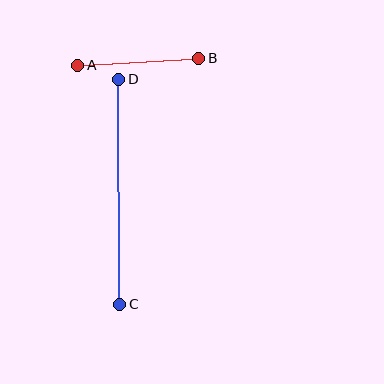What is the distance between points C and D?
The distance is approximately 225 pixels.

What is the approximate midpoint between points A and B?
The midpoint is at approximately (138, 62) pixels.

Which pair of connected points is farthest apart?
Points C and D are farthest apart.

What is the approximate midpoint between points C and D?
The midpoint is at approximately (119, 192) pixels.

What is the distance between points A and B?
The distance is approximately 121 pixels.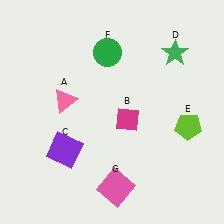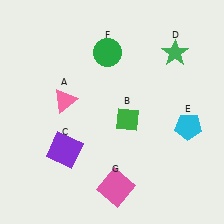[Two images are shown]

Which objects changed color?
B changed from magenta to green. E changed from lime to cyan.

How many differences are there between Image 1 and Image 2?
There are 2 differences between the two images.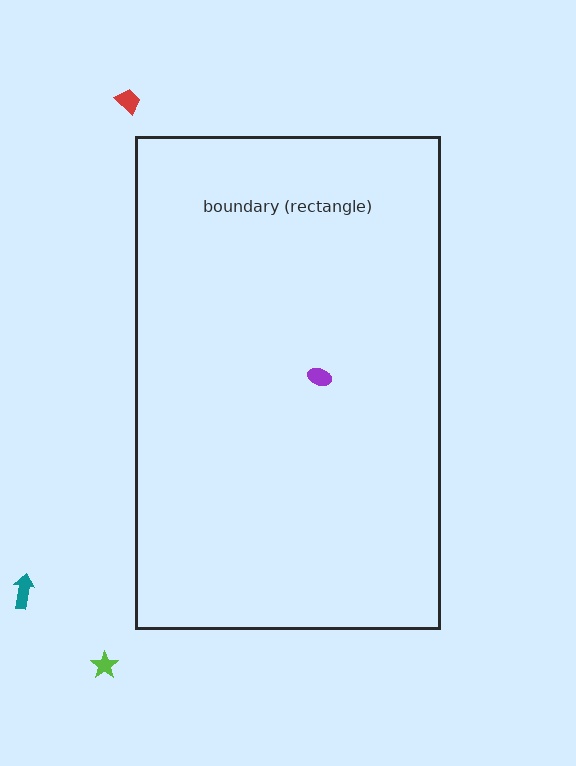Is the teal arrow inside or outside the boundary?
Outside.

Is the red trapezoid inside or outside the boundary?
Outside.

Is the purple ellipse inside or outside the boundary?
Inside.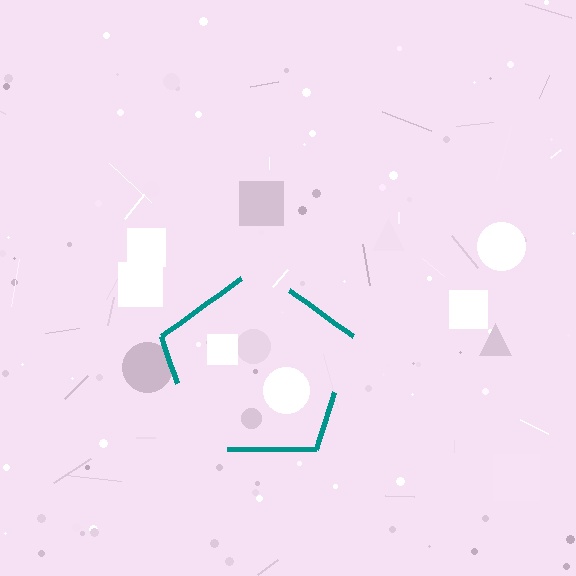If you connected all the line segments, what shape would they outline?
They would outline a pentagon.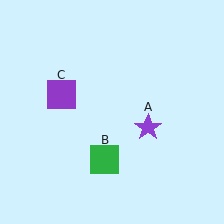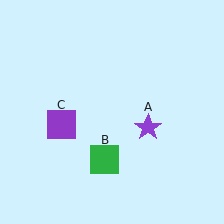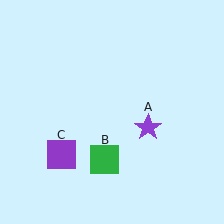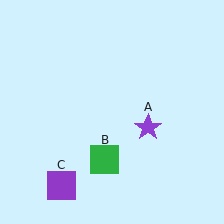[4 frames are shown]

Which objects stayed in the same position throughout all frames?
Purple star (object A) and green square (object B) remained stationary.